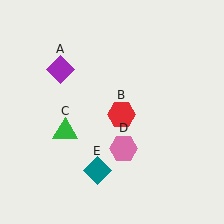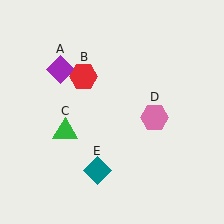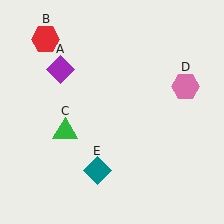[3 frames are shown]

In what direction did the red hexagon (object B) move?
The red hexagon (object B) moved up and to the left.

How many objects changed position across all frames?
2 objects changed position: red hexagon (object B), pink hexagon (object D).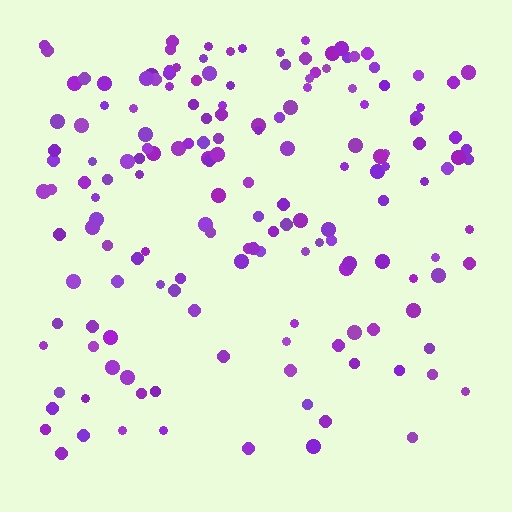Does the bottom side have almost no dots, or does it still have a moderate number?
Still a moderate number, just noticeably fewer than the top.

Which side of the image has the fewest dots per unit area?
The bottom.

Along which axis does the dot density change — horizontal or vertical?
Vertical.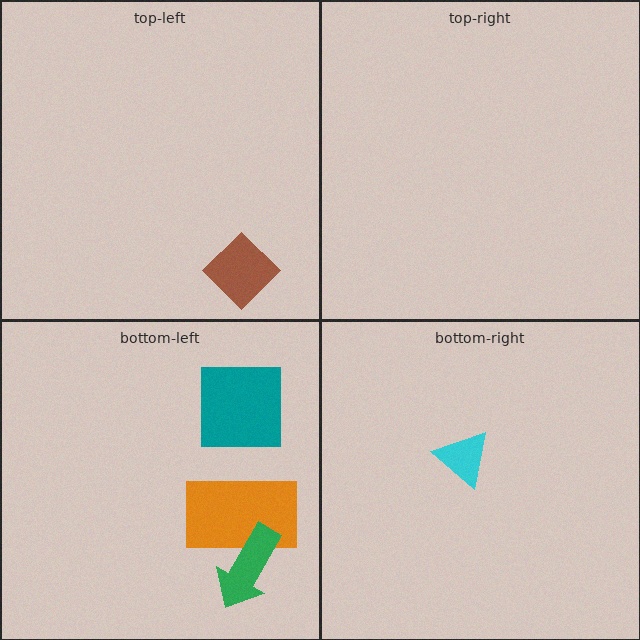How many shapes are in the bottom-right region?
1.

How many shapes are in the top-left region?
1.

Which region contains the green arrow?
The bottom-left region.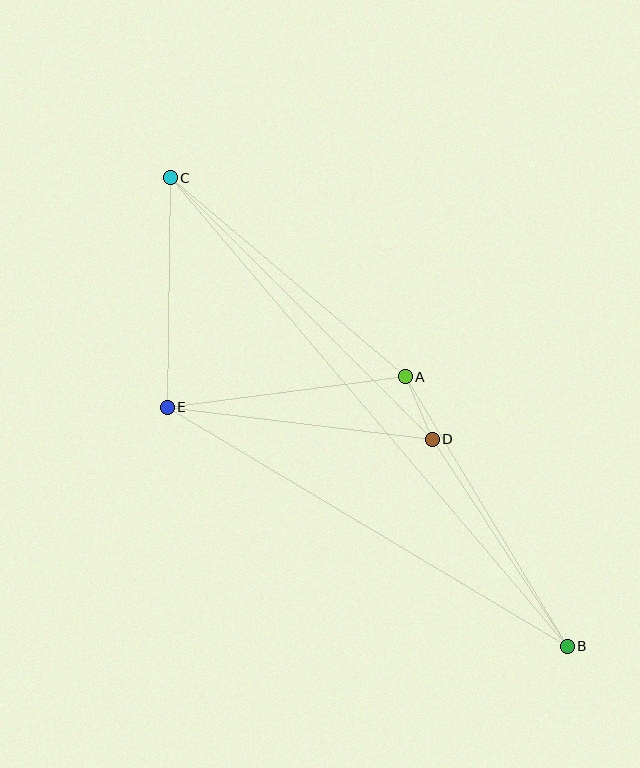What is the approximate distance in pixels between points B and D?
The distance between B and D is approximately 247 pixels.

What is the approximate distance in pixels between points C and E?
The distance between C and E is approximately 230 pixels.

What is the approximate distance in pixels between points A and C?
The distance between A and C is approximately 308 pixels.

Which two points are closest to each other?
Points A and D are closest to each other.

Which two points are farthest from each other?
Points B and C are farthest from each other.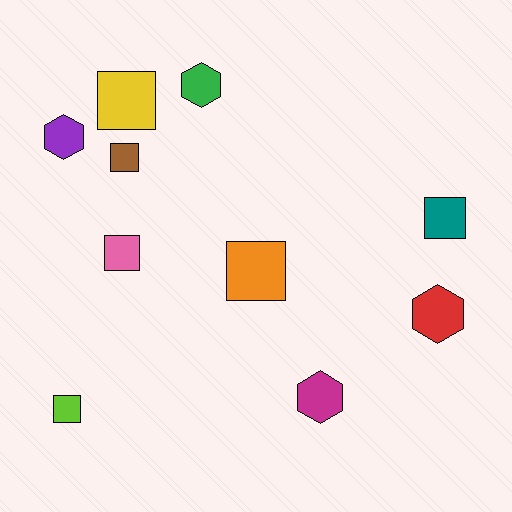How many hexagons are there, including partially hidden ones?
There are 4 hexagons.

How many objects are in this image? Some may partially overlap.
There are 10 objects.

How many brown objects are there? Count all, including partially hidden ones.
There is 1 brown object.